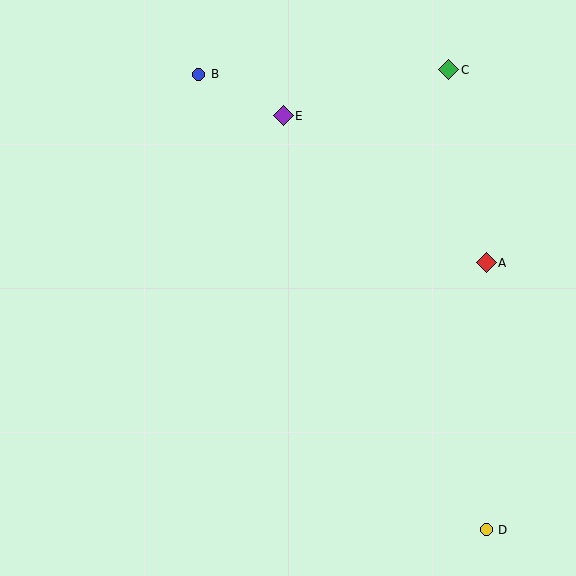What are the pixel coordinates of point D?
Point D is at (486, 530).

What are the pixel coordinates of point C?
Point C is at (449, 70).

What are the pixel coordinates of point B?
Point B is at (199, 74).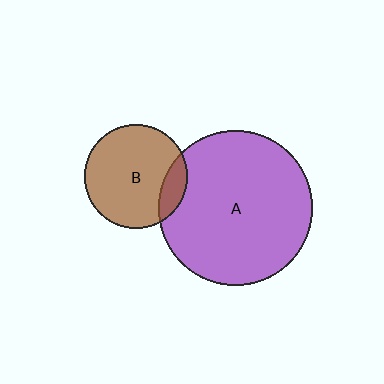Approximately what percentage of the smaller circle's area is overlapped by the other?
Approximately 15%.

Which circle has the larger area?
Circle A (purple).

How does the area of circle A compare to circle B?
Approximately 2.2 times.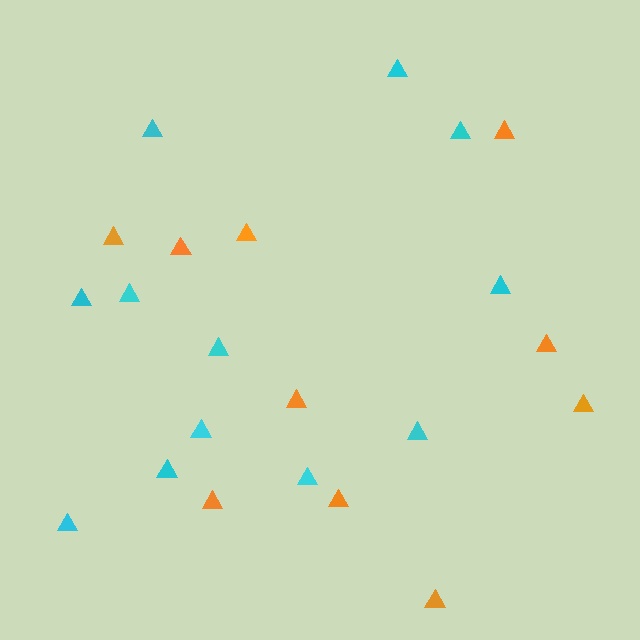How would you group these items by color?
There are 2 groups: one group of orange triangles (10) and one group of cyan triangles (12).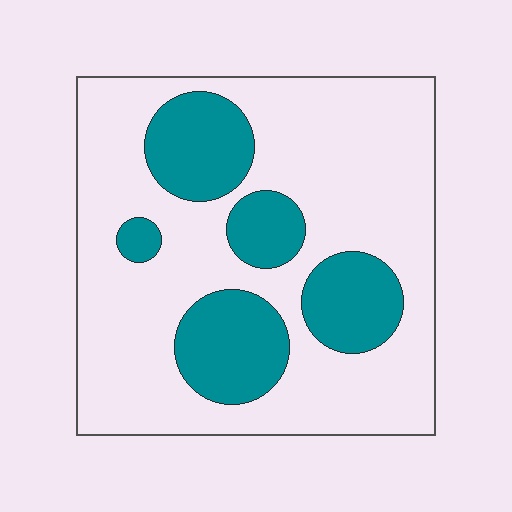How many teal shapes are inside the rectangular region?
5.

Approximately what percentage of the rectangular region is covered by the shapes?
Approximately 25%.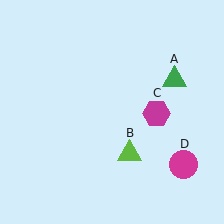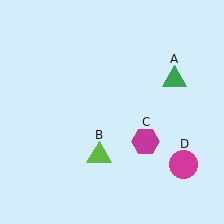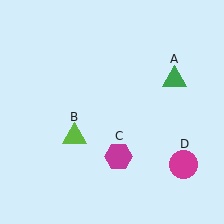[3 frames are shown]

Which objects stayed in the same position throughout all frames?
Green triangle (object A) and magenta circle (object D) remained stationary.